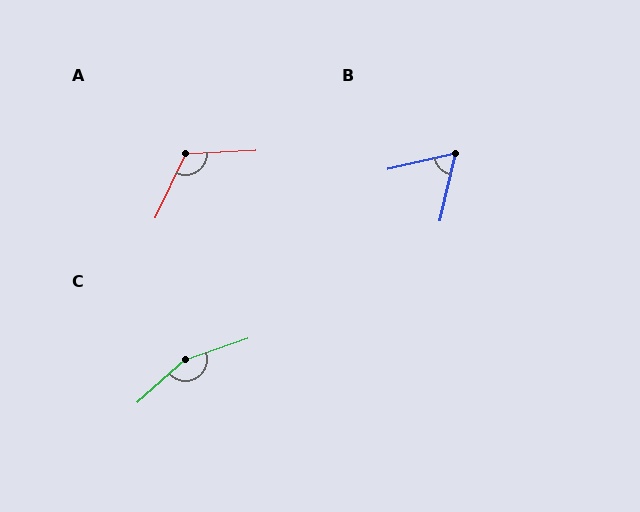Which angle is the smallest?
B, at approximately 63 degrees.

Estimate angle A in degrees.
Approximately 118 degrees.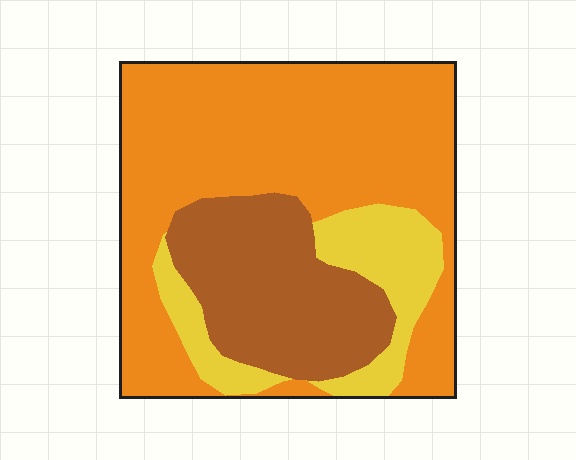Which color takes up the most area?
Orange, at roughly 60%.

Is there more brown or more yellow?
Brown.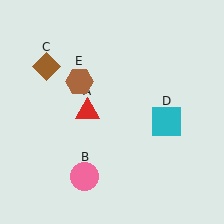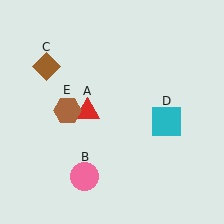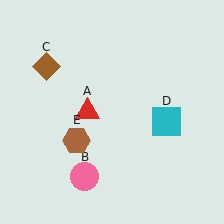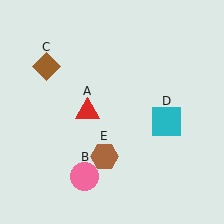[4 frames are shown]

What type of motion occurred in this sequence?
The brown hexagon (object E) rotated counterclockwise around the center of the scene.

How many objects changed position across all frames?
1 object changed position: brown hexagon (object E).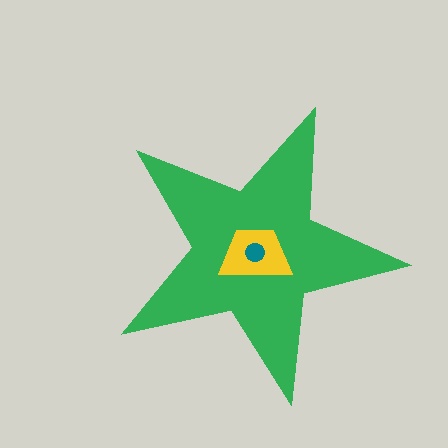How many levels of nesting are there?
3.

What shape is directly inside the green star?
The yellow trapezoid.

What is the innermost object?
The teal circle.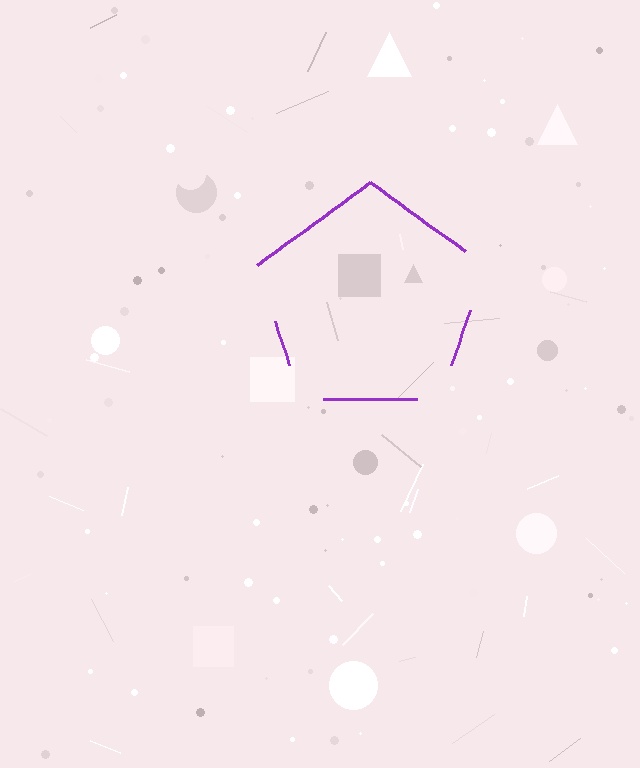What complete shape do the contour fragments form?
The contour fragments form a pentagon.